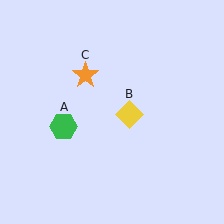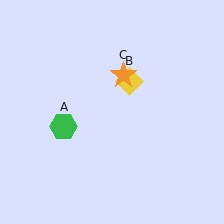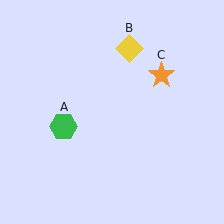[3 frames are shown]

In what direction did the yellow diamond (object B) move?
The yellow diamond (object B) moved up.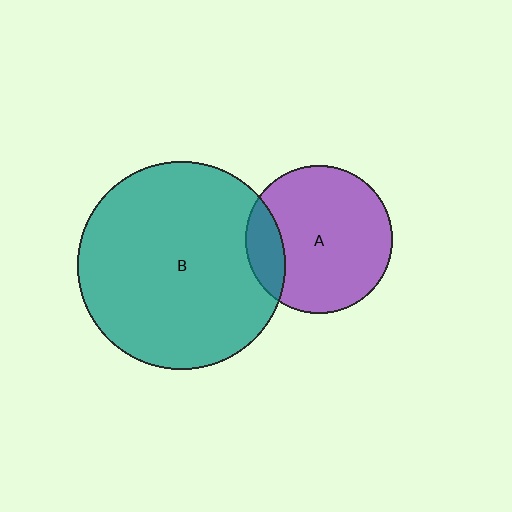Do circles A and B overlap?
Yes.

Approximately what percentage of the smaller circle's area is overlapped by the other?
Approximately 15%.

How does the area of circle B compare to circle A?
Approximately 2.0 times.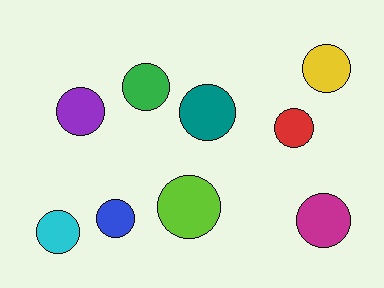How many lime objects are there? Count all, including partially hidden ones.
There is 1 lime object.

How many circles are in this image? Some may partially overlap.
There are 9 circles.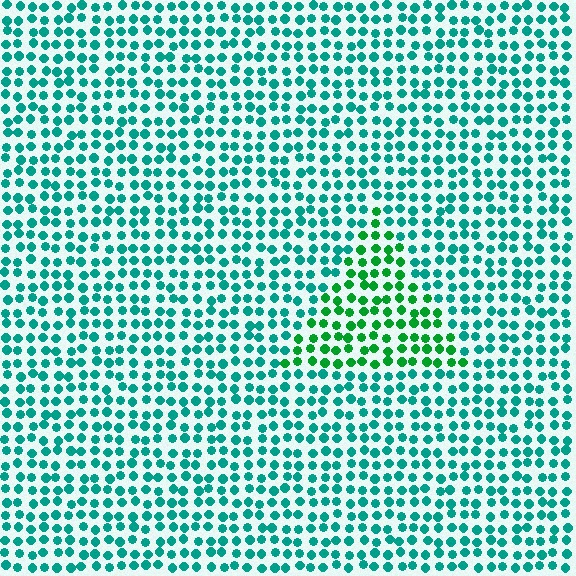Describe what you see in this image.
The image is filled with small teal elements in a uniform arrangement. A triangle-shaped region is visible where the elements are tinted to a slightly different hue, forming a subtle color boundary.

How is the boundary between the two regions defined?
The boundary is defined purely by a slight shift in hue (about 37 degrees). Spacing, size, and orientation are identical on both sides.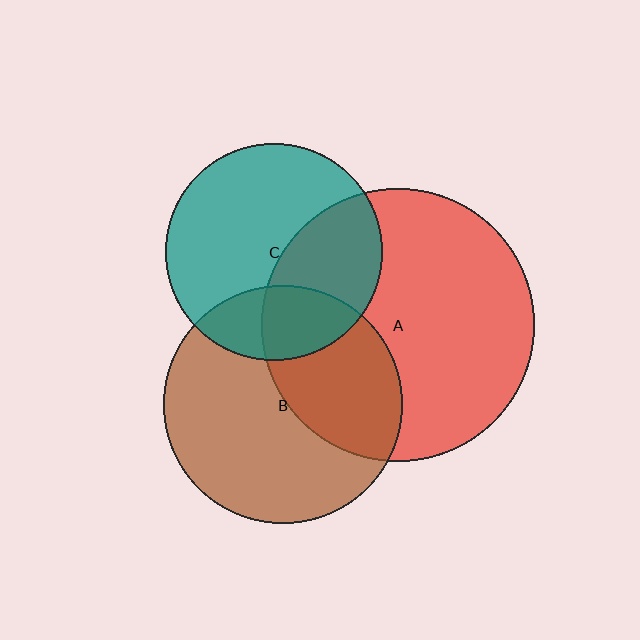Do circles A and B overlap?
Yes.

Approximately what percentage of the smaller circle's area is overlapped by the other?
Approximately 40%.